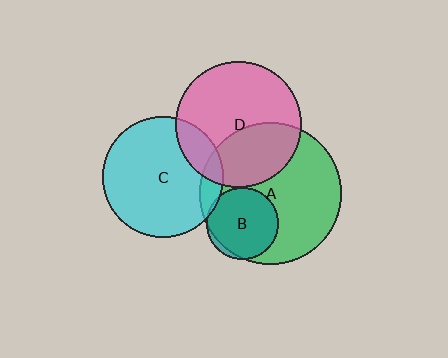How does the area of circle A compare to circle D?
Approximately 1.3 times.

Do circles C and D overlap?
Yes.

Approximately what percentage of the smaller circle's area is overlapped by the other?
Approximately 15%.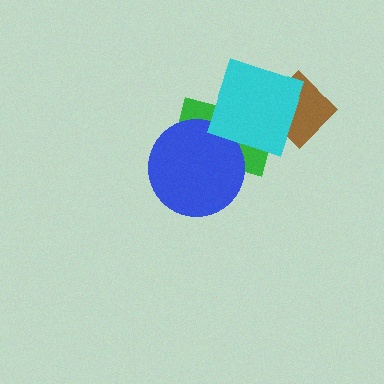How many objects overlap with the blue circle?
1 object overlaps with the blue circle.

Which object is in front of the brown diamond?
The cyan square is in front of the brown diamond.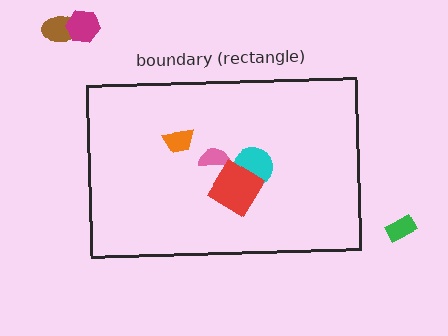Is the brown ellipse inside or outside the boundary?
Outside.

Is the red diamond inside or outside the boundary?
Inside.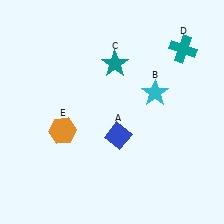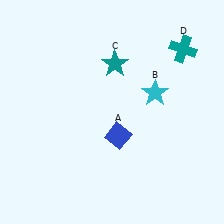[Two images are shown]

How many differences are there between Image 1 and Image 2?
There is 1 difference between the two images.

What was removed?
The orange hexagon (E) was removed in Image 2.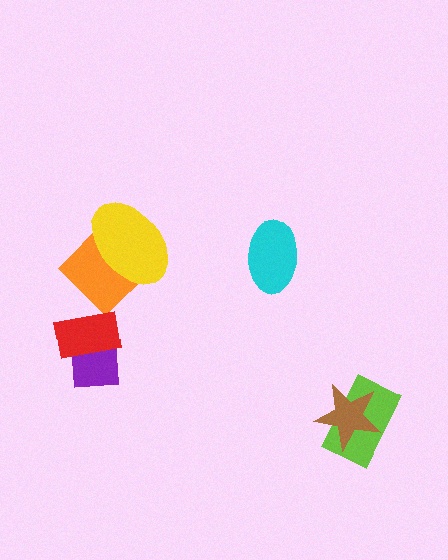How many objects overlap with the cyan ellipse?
0 objects overlap with the cyan ellipse.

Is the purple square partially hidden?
Yes, it is partially covered by another shape.